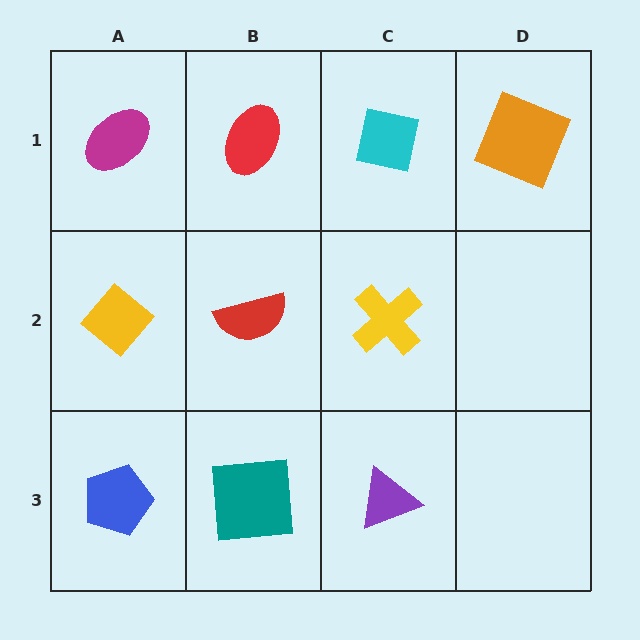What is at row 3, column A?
A blue pentagon.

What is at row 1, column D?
An orange square.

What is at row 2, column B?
A red semicircle.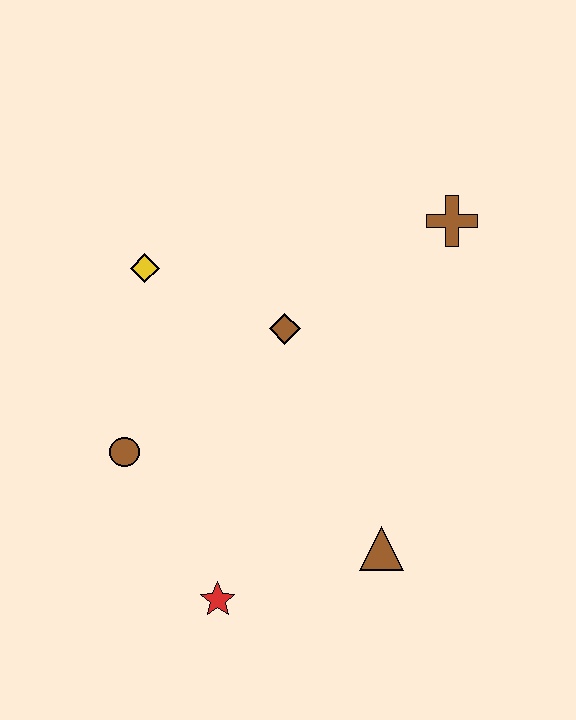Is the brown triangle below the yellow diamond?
Yes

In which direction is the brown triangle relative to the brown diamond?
The brown triangle is below the brown diamond.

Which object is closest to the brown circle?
The red star is closest to the brown circle.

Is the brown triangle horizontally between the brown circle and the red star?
No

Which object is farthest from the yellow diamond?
The brown triangle is farthest from the yellow diamond.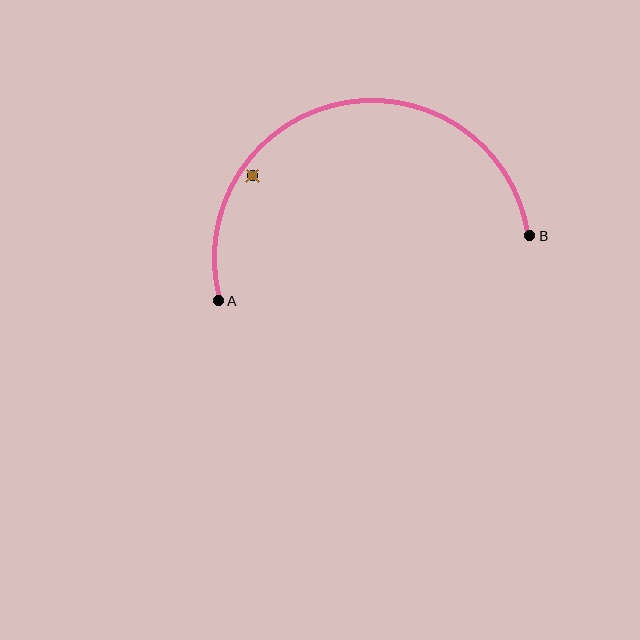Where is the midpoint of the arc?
The arc midpoint is the point on the curve farthest from the straight line joining A and B. It sits above that line.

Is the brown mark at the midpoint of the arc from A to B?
No — the brown mark does not lie on the arc at all. It sits slightly inside the curve.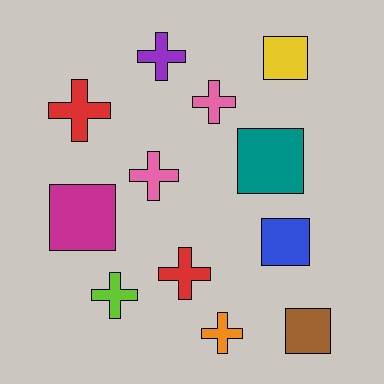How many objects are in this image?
There are 12 objects.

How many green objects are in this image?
There are no green objects.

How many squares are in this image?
There are 5 squares.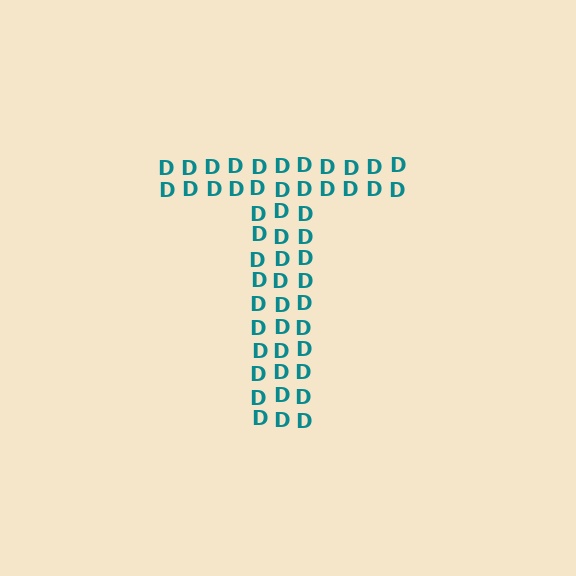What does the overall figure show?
The overall figure shows the letter T.